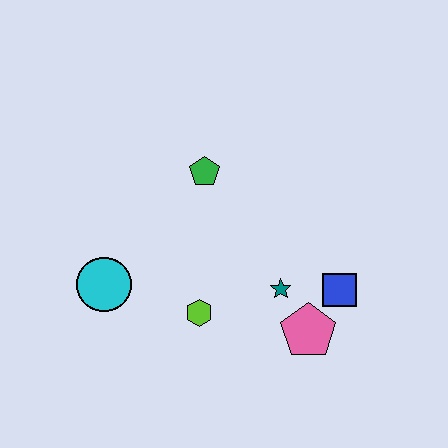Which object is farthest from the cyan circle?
The blue square is farthest from the cyan circle.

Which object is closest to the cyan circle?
The lime hexagon is closest to the cyan circle.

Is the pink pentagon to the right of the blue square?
No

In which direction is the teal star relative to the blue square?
The teal star is to the left of the blue square.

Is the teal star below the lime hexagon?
No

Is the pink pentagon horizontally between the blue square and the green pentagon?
Yes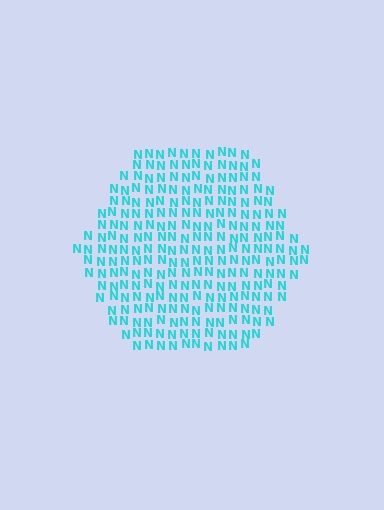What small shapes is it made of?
It is made of small letter N's.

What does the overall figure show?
The overall figure shows a hexagon.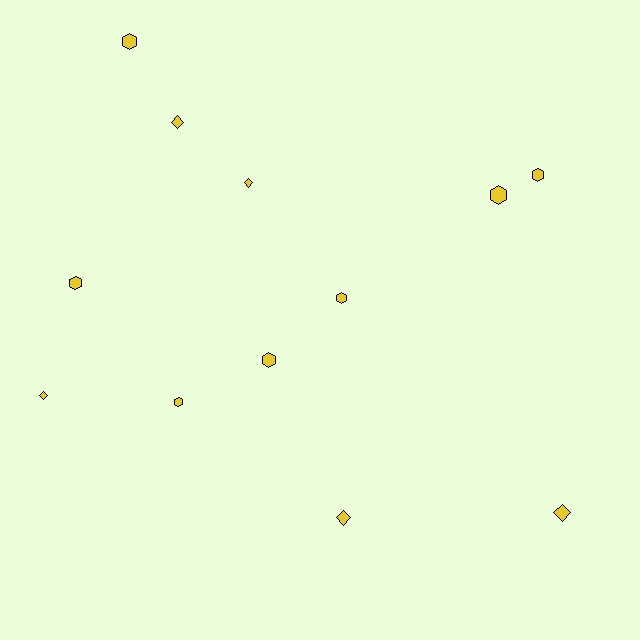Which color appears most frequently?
Yellow, with 12 objects.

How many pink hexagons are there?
There are no pink hexagons.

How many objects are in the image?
There are 12 objects.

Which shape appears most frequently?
Hexagon, with 7 objects.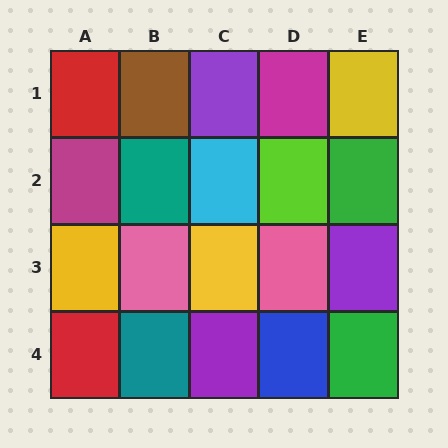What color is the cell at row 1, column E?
Yellow.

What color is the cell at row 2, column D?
Lime.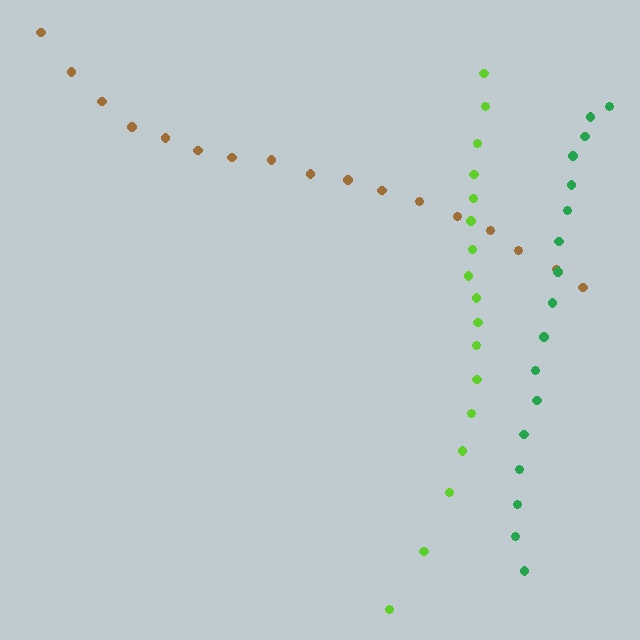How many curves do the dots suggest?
There are 3 distinct paths.